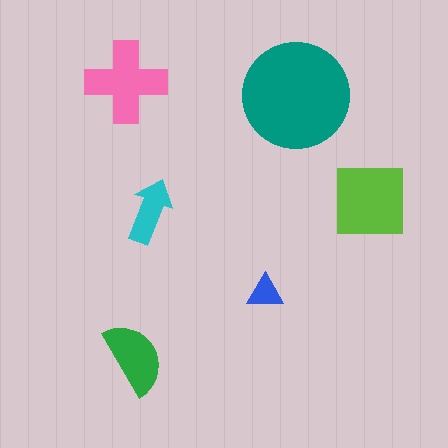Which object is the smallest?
The blue triangle.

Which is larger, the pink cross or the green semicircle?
The pink cross.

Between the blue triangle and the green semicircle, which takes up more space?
The green semicircle.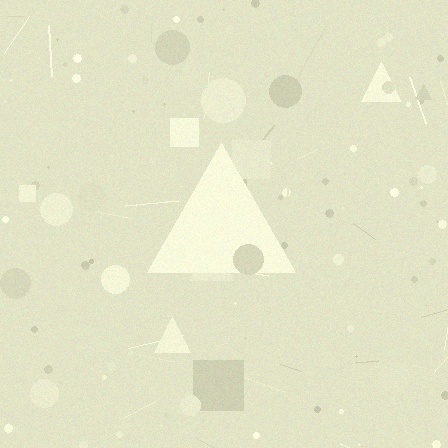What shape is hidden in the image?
A triangle is hidden in the image.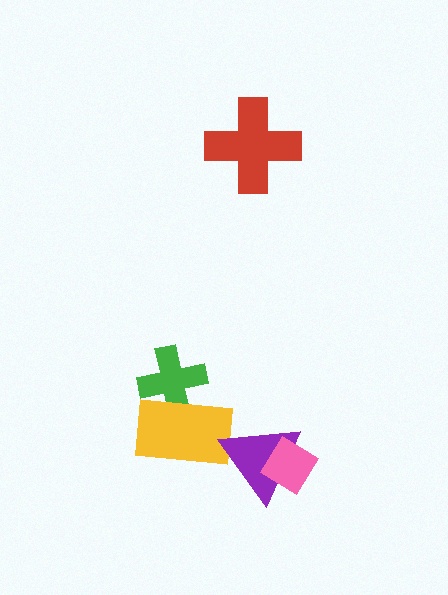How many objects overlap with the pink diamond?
1 object overlaps with the pink diamond.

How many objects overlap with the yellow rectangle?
2 objects overlap with the yellow rectangle.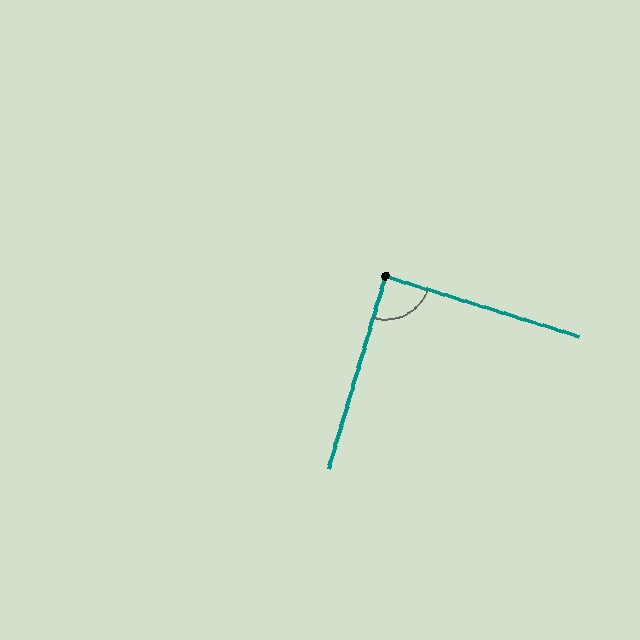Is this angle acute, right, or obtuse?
It is approximately a right angle.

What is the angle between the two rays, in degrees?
Approximately 89 degrees.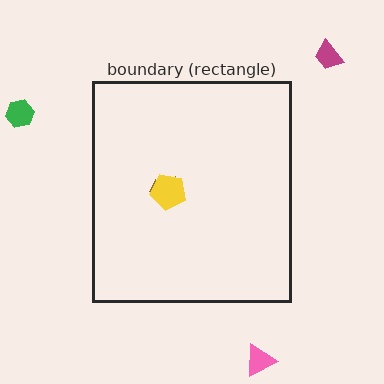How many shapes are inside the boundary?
2 inside, 3 outside.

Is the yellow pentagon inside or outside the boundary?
Inside.